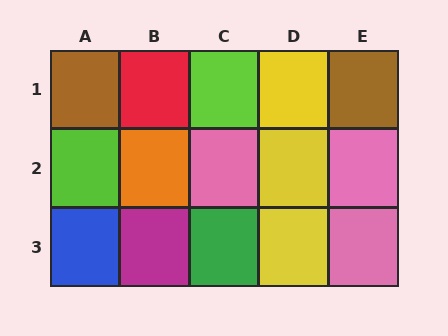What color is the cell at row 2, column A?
Lime.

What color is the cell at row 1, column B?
Red.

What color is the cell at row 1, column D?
Yellow.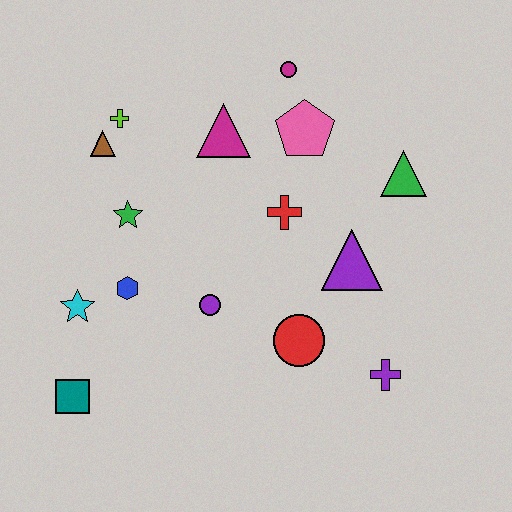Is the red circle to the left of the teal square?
No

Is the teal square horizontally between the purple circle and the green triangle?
No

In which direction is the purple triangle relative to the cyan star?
The purple triangle is to the right of the cyan star.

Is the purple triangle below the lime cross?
Yes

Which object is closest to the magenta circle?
The pink pentagon is closest to the magenta circle.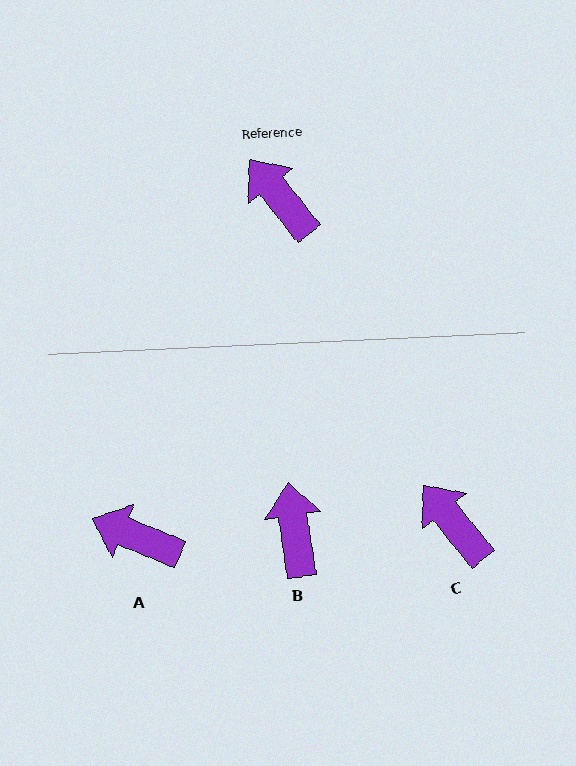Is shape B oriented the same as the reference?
No, it is off by about 30 degrees.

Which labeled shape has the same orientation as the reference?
C.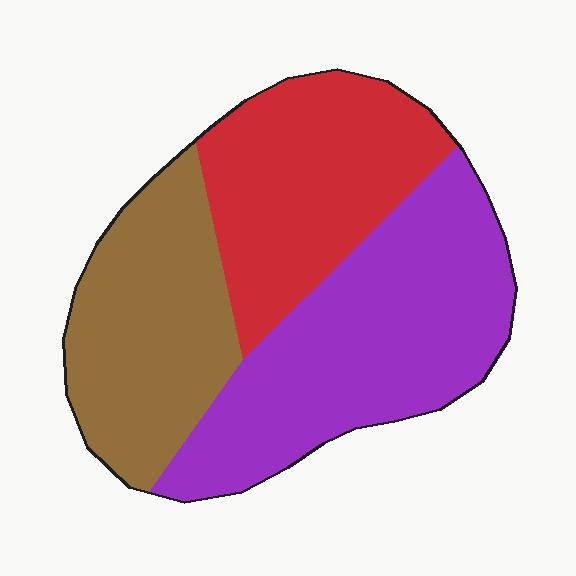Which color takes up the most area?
Purple, at roughly 40%.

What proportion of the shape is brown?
Brown covers around 30% of the shape.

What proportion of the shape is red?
Red covers roughly 30% of the shape.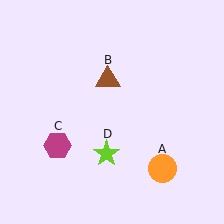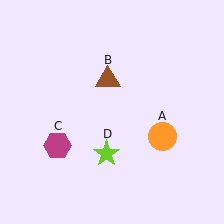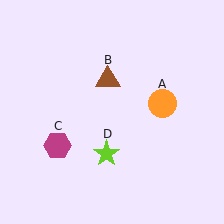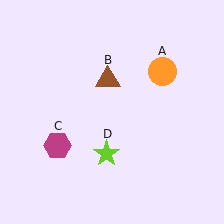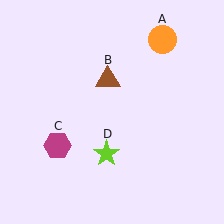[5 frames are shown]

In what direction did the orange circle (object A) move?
The orange circle (object A) moved up.